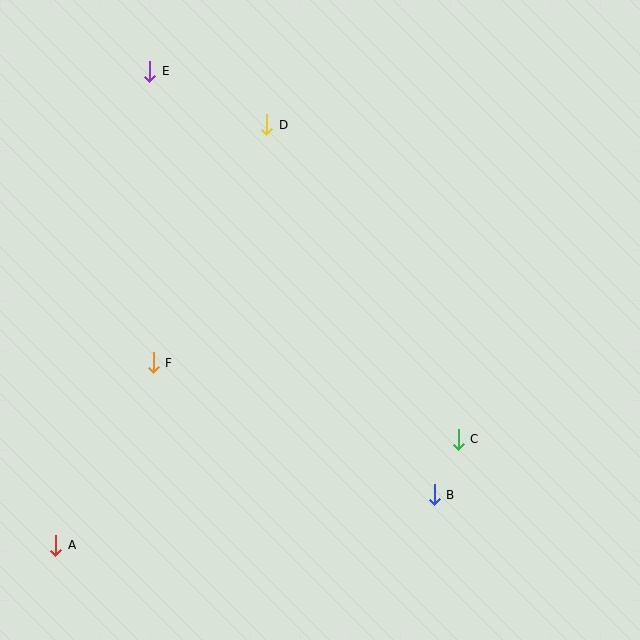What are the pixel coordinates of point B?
Point B is at (434, 495).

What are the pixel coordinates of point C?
Point C is at (458, 439).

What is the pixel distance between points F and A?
The distance between F and A is 207 pixels.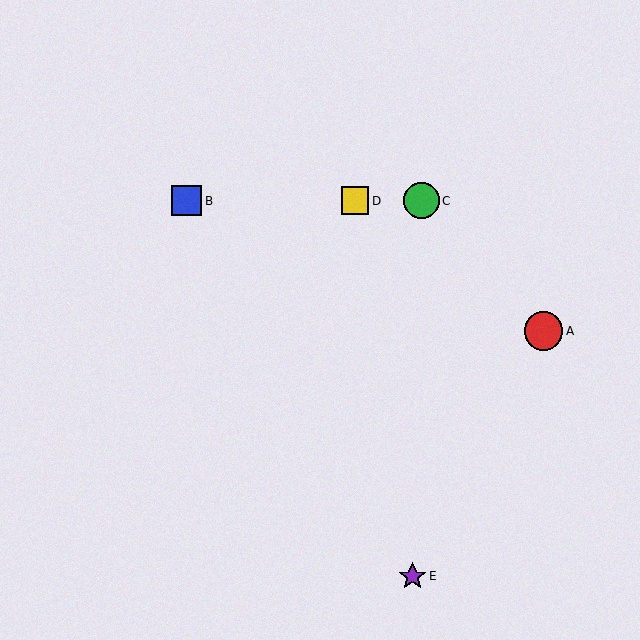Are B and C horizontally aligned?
Yes, both are at y≈201.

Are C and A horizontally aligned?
No, C is at y≈201 and A is at y≈331.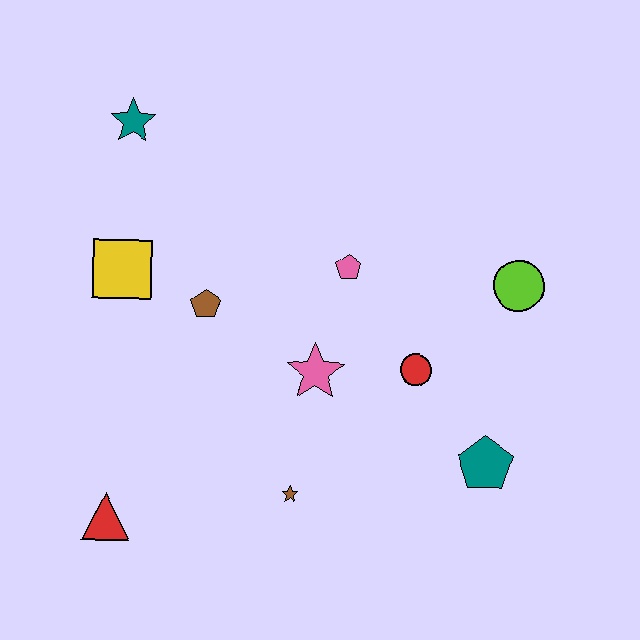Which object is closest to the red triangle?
The brown star is closest to the red triangle.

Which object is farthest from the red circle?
The teal star is farthest from the red circle.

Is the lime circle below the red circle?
No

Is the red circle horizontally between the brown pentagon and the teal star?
No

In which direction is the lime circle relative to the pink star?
The lime circle is to the right of the pink star.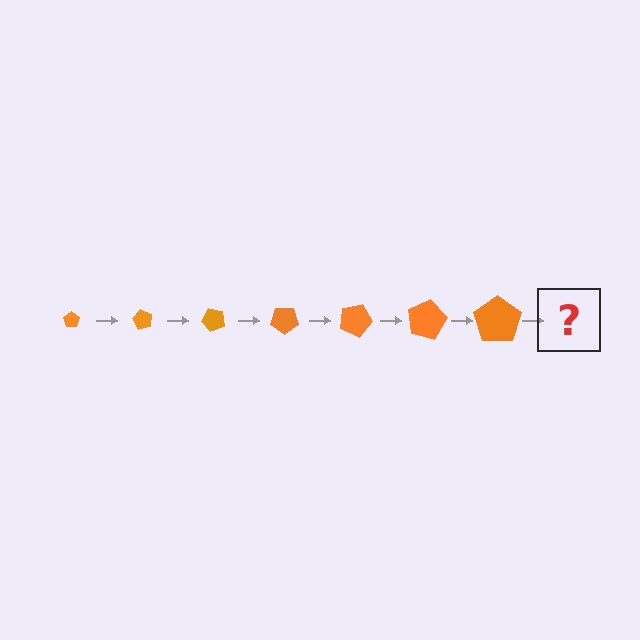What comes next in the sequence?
The next element should be a pentagon, larger than the previous one and rotated 420 degrees from the start.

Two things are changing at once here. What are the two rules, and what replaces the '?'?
The two rules are that the pentagon grows larger each step and it rotates 60 degrees each step. The '?' should be a pentagon, larger than the previous one and rotated 420 degrees from the start.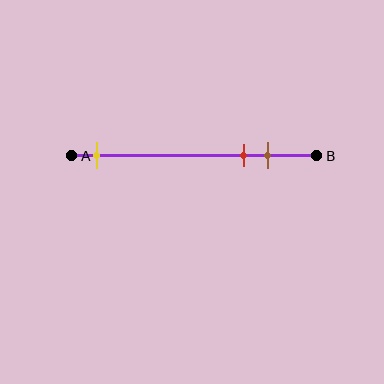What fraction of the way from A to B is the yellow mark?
The yellow mark is approximately 10% (0.1) of the way from A to B.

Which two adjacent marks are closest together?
The red and brown marks are the closest adjacent pair.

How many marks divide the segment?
There are 3 marks dividing the segment.